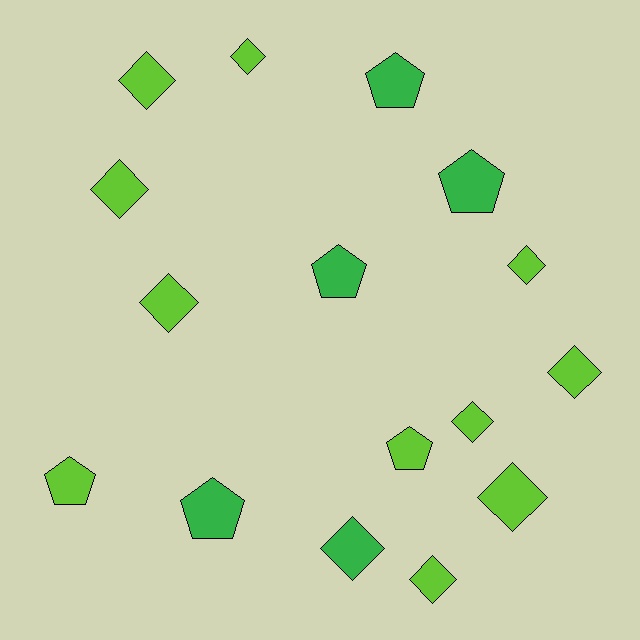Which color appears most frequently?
Lime, with 11 objects.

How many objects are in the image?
There are 16 objects.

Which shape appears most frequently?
Diamond, with 10 objects.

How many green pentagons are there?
There are 4 green pentagons.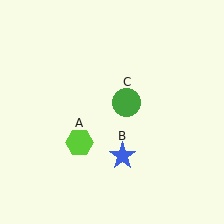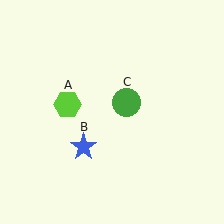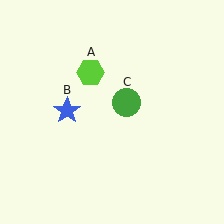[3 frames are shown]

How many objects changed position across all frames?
2 objects changed position: lime hexagon (object A), blue star (object B).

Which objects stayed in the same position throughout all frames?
Green circle (object C) remained stationary.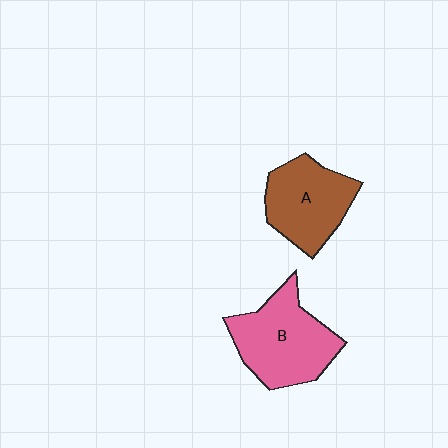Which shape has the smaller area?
Shape A (brown).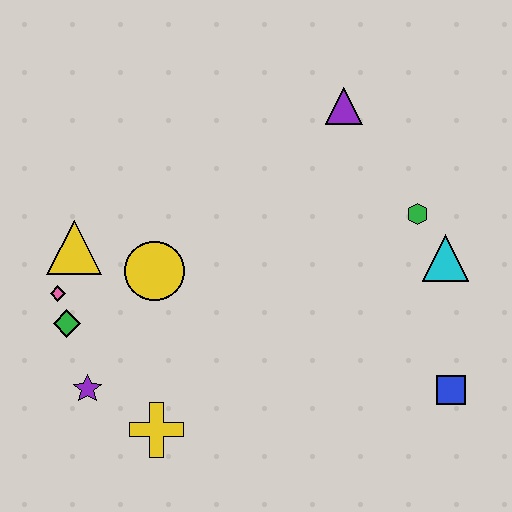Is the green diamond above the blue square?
Yes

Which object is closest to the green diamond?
The pink diamond is closest to the green diamond.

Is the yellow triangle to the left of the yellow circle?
Yes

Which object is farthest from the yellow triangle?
The blue square is farthest from the yellow triangle.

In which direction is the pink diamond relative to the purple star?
The pink diamond is above the purple star.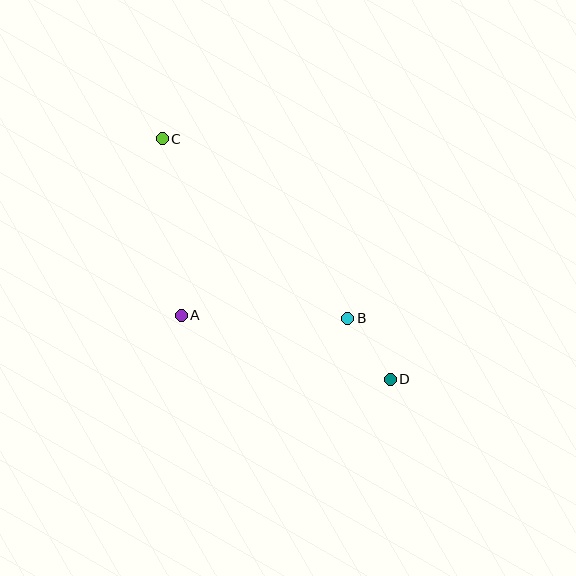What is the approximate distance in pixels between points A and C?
The distance between A and C is approximately 178 pixels.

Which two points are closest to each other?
Points B and D are closest to each other.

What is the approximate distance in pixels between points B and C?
The distance between B and C is approximately 258 pixels.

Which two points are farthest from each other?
Points C and D are farthest from each other.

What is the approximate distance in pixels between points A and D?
The distance between A and D is approximately 218 pixels.